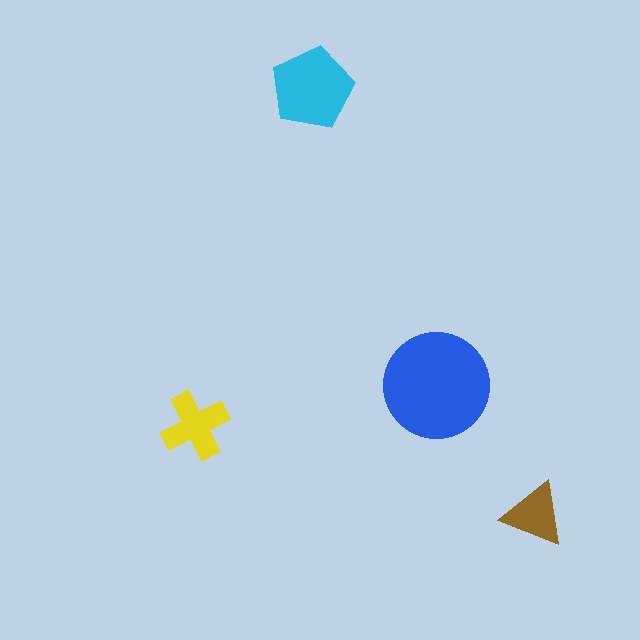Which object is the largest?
The blue circle.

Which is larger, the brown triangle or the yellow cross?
The yellow cross.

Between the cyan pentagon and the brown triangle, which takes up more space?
The cyan pentagon.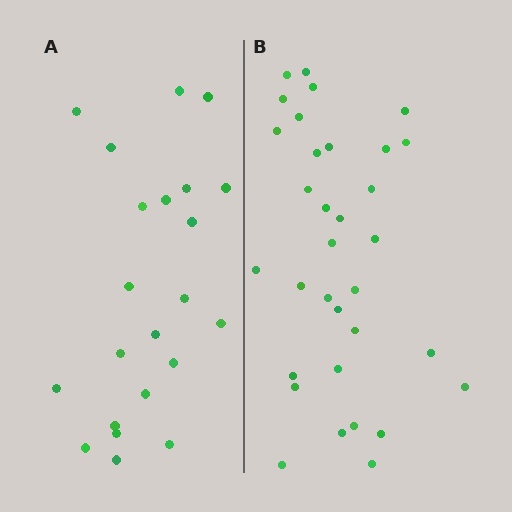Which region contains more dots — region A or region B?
Region B (the right region) has more dots.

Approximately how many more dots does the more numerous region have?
Region B has roughly 12 or so more dots than region A.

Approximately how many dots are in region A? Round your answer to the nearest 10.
About 20 dots. (The exact count is 22, which rounds to 20.)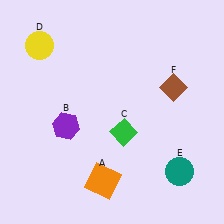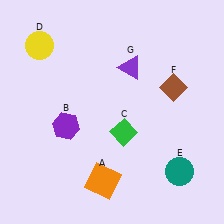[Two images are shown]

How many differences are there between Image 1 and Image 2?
There is 1 difference between the two images.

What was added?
A purple triangle (G) was added in Image 2.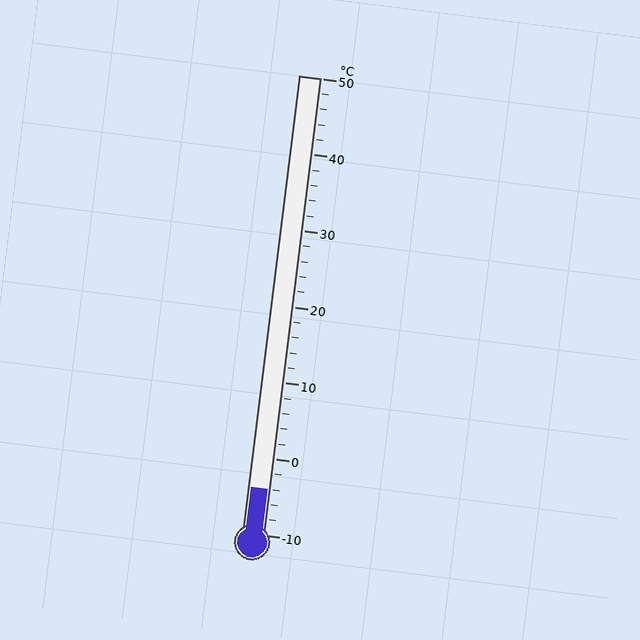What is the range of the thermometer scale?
The thermometer scale ranges from -10°C to 50°C.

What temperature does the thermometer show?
The thermometer shows approximately -4°C.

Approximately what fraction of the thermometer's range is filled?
The thermometer is filled to approximately 10% of its range.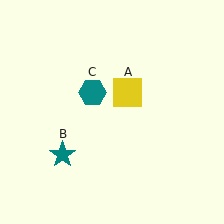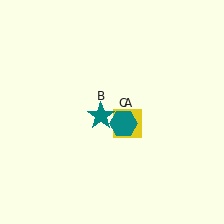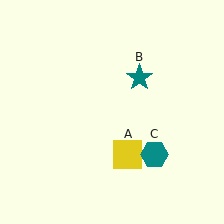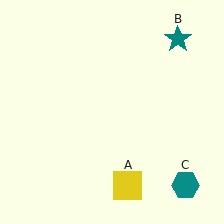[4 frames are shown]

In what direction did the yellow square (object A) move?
The yellow square (object A) moved down.